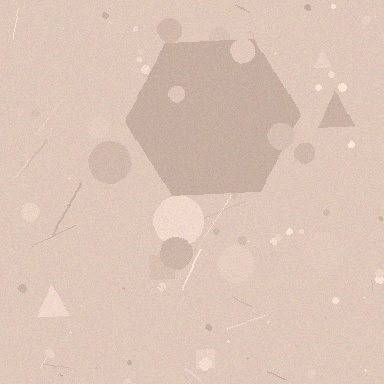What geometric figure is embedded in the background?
A hexagon is embedded in the background.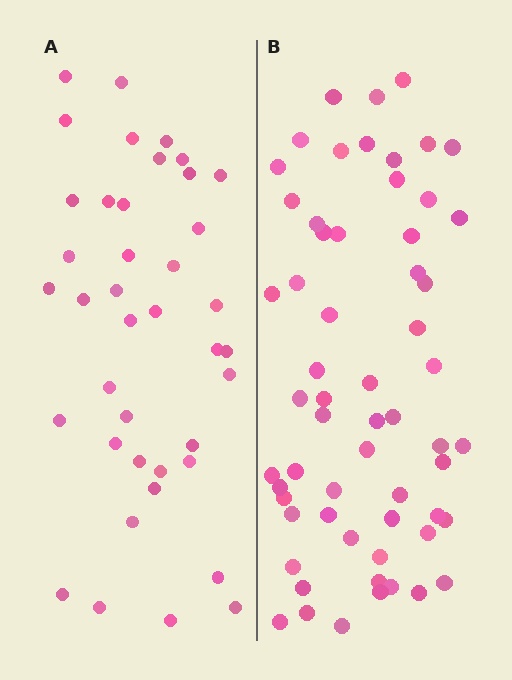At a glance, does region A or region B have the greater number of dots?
Region B (the right region) has more dots.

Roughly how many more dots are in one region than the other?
Region B has approximately 20 more dots than region A.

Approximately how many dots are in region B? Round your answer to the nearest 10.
About 60 dots.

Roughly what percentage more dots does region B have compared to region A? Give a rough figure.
About 50% more.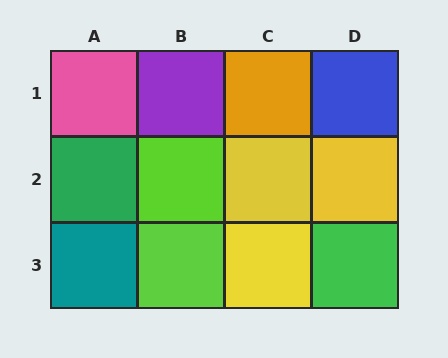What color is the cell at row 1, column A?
Pink.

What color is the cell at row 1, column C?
Orange.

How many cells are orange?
1 cell is orange.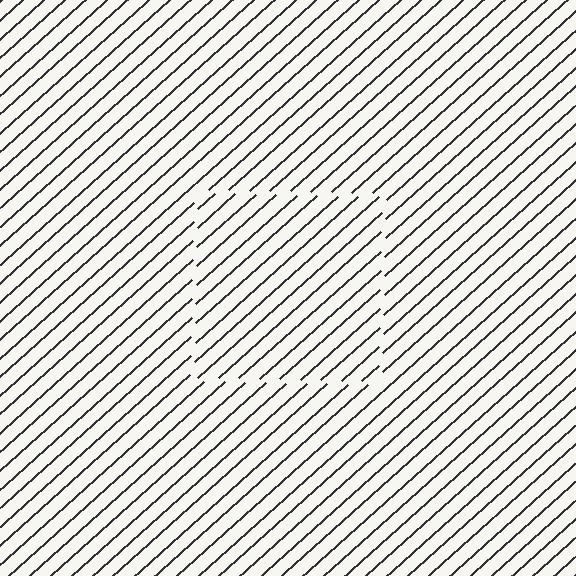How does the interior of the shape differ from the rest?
The interior of the shape contains the same grating, shifted by half a period — the contour is defined by the phase discontinuity where line-ends from the inner and outer gratings abut.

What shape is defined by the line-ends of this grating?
An illusory square. The interior of the shape contains the same grating, shifted by half a period — the contour is defined by the phase discontinuity where line-ends from the inner and outer gratings abut.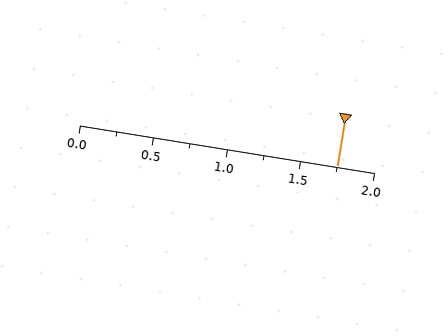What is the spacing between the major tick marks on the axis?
The major ticks are spaced 0.5 apart.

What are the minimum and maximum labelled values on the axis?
The axis runs from 0.0 to 2.0.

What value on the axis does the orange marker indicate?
The marker indicates approximately 1.75.